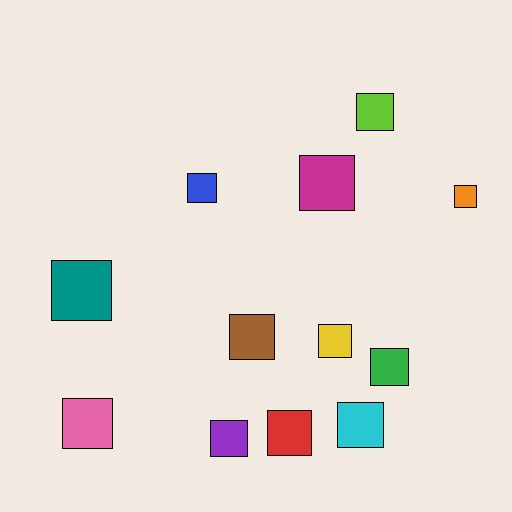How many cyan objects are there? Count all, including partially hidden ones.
There is 1 cyan object.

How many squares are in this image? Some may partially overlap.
There are 12 squares.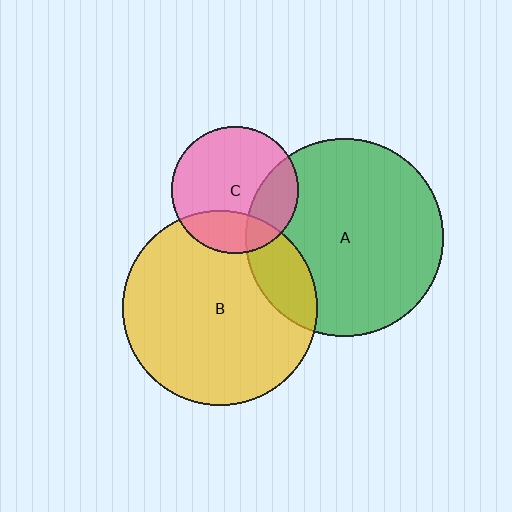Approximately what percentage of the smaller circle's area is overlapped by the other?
Approximately 25%.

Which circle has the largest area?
Circle A (green).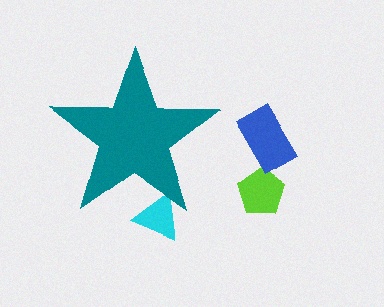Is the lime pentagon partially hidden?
No, the lime pentagon is fully visible.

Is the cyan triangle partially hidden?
Yes, the cyan triangle is partially hidden behind the teal star.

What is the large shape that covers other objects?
A teal star.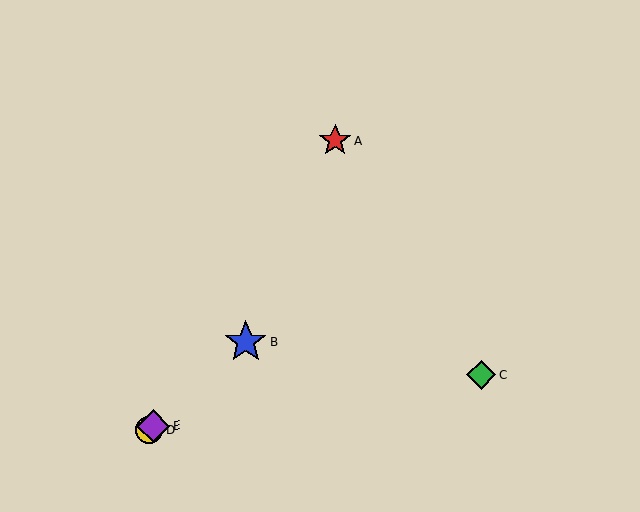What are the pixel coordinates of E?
Object E is at (153, 426).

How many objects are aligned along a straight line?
3 objects (B, D, E) are aligned along a straight line.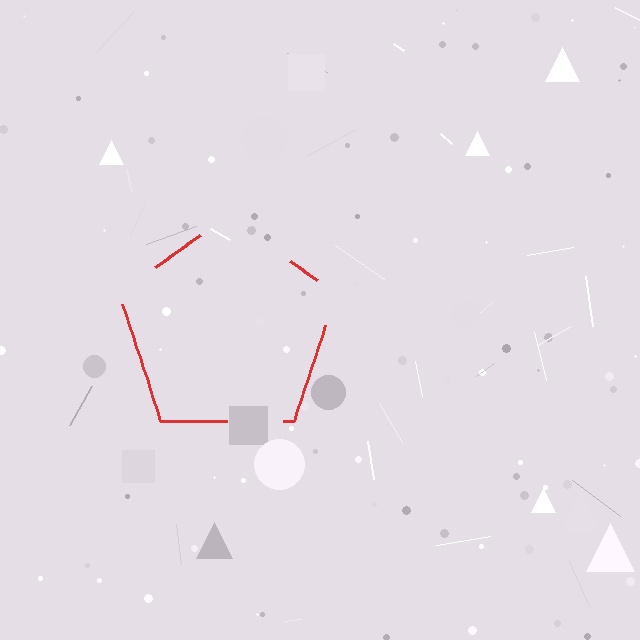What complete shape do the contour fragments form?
The contour fragments form a pentagon.